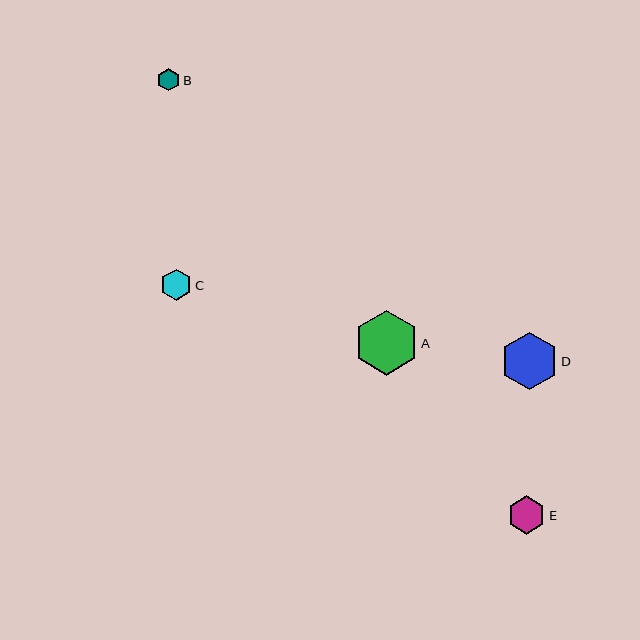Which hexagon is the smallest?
Hexagon B is the smallest with a size of approximately 22 pixels.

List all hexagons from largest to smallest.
From largest to smallest: A, D, E, C, B.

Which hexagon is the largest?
Hexagon A is the largest with a size of approximately 65 pixels.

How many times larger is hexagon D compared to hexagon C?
Hexagon D is approximately 1.8 times the size of hexagon C.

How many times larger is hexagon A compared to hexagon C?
Hexagon A is approximately 2.1 times the size of hexagon C.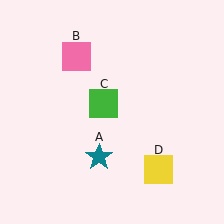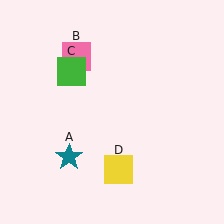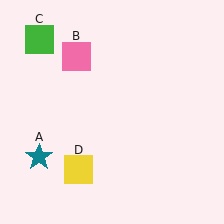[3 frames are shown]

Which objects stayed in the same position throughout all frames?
Pink square (object B) remained stationary.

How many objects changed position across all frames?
3 objects changed position: teal star (object A), green square (object C), yellow square (object D).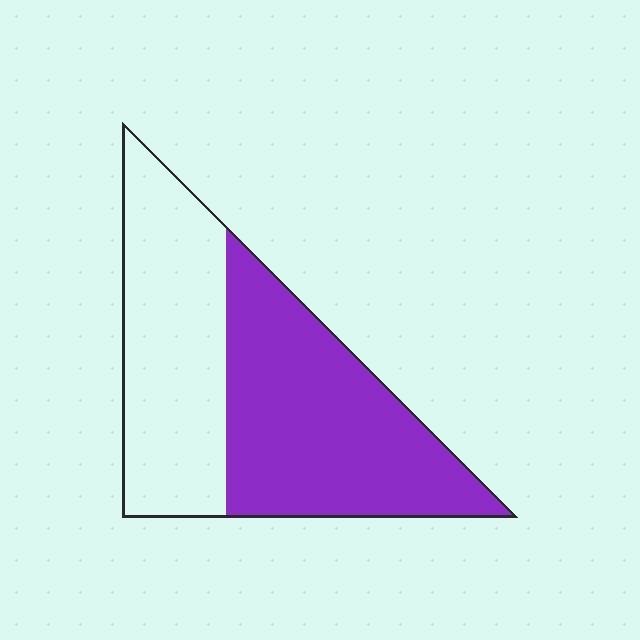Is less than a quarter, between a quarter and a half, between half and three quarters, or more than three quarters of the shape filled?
Between half and three quarters.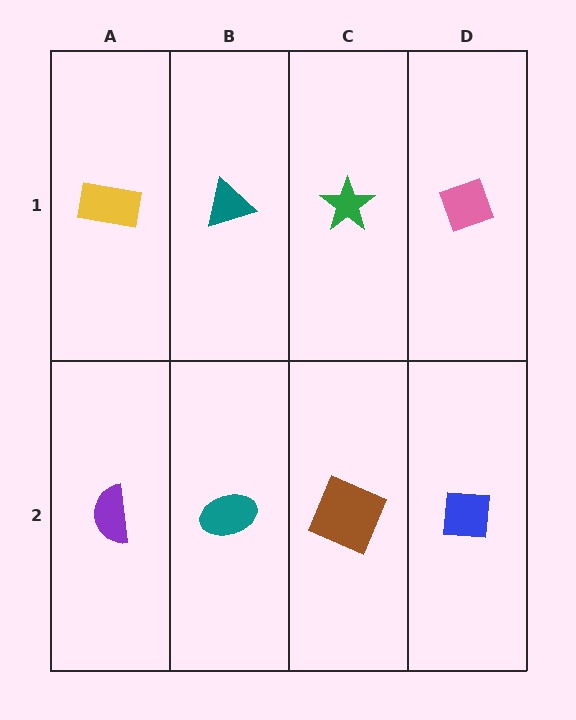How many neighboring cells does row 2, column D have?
2.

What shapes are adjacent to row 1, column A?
A purple semicircle (row 2, column A), a teal triangle (row 1, column B).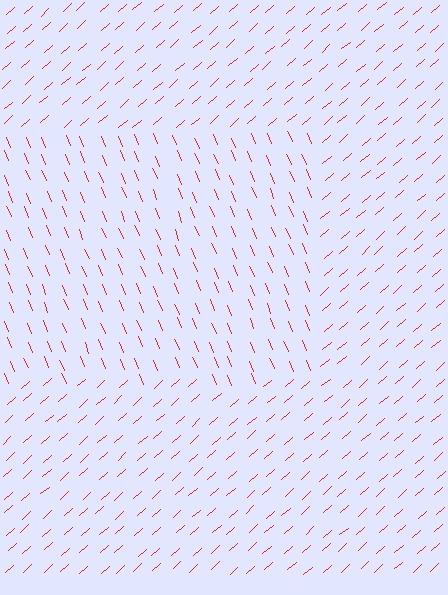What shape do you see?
I see a rectangle.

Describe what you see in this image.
The image is filled with small red line segments. A rectangle region in the image has lines oriented differently from the surrounding lines, creating a visible texture boundary.